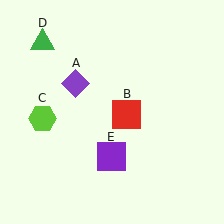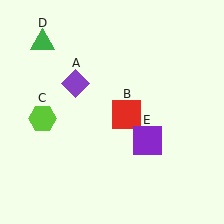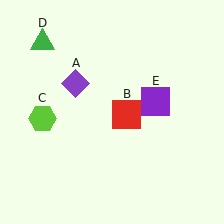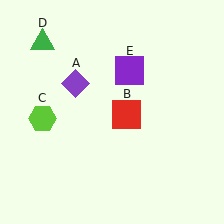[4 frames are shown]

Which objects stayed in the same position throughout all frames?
Purple diamond (object A) and red square (object B) and lime hexagon (object C) and green triangle (object D) remained stationary.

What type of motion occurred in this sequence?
The purple square (object E) rotated counterclockwise around the center of the scene.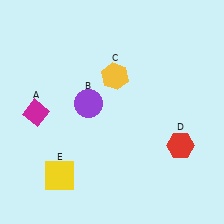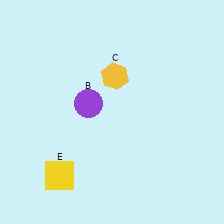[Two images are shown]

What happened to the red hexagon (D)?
The red hexagon (D) was removed in Image 2. It was in the bottom-right area of Image 1.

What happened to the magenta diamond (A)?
The magenta diamond (A) was removed in Image 2. It was in the bottom-left area of Image 1.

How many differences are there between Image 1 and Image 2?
There are 2 differences between the two images.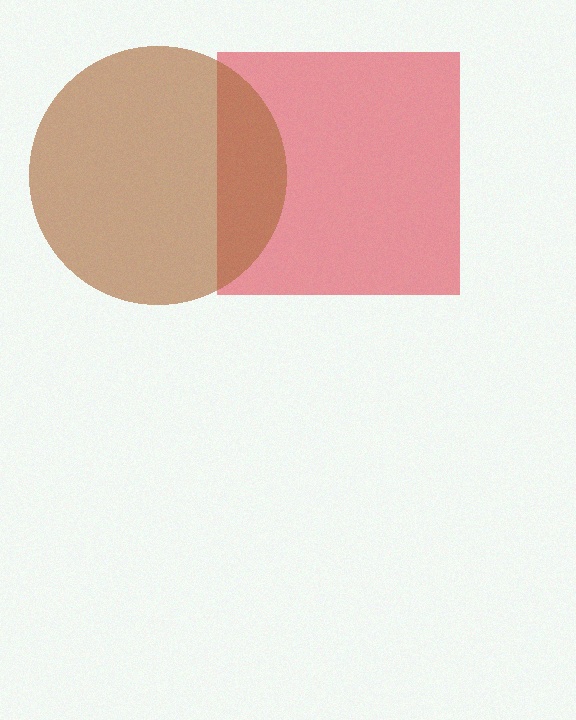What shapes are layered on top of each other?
The layered shapes are: a red square, a brown circle.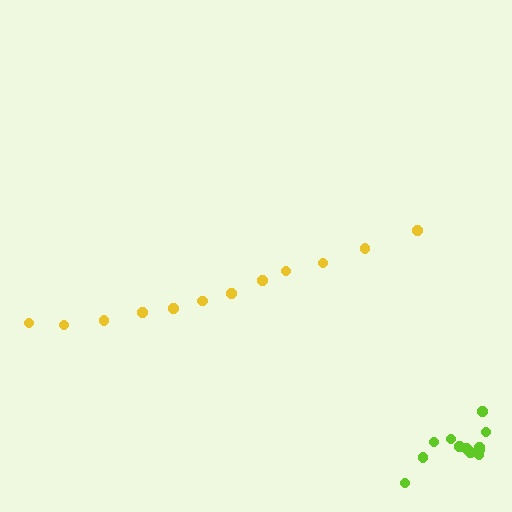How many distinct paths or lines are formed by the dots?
There are 2 distinct paths.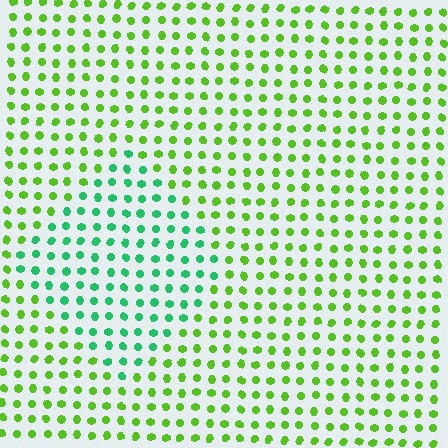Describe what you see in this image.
The image is filled with small lime elements in a uniform arrangement. A diamond-shaped region is visible where the elements are tinted to a slightly different hue, forming a subtle color boundary.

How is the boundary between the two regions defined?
The boundary is defined purely by a slight shift in hue (about 46 degrees). Spacing, size, and orientation are identical on both sides.